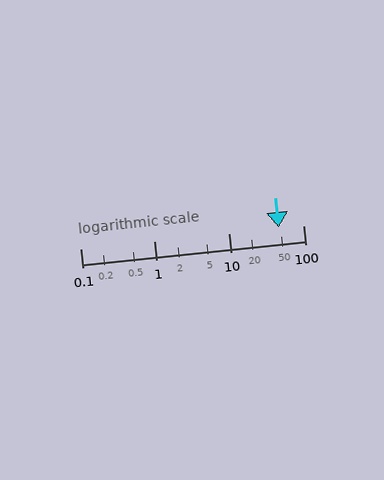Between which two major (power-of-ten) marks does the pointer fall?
The pointer is between 10 and 100.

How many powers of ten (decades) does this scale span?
The scale spans 3 decades, from 0.1 to 100.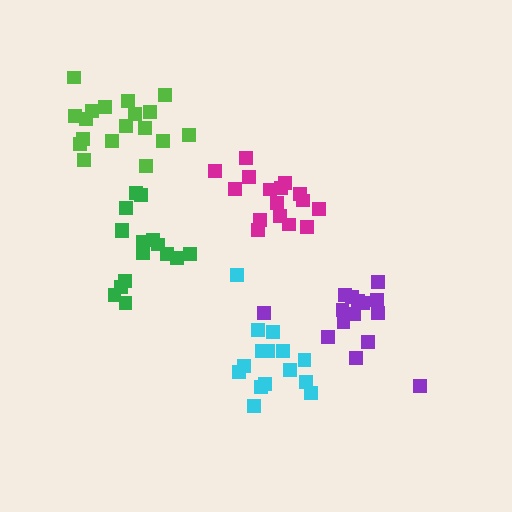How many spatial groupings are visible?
There are 5 spatial groupings.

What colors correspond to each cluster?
The clusters are colored: magenta, green, lime, purple, cyan.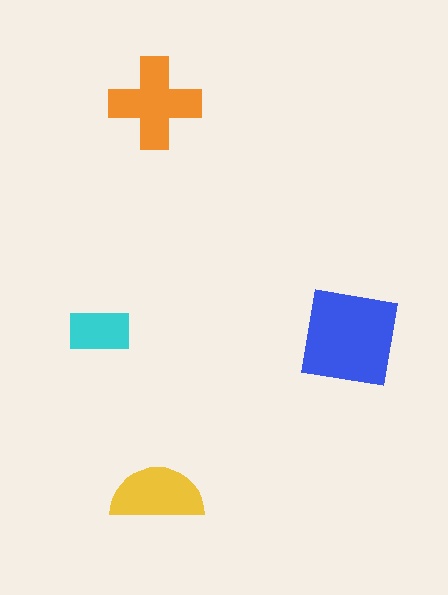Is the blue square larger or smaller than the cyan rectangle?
Larger.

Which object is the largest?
The blue square.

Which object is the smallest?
The cyan rectangle.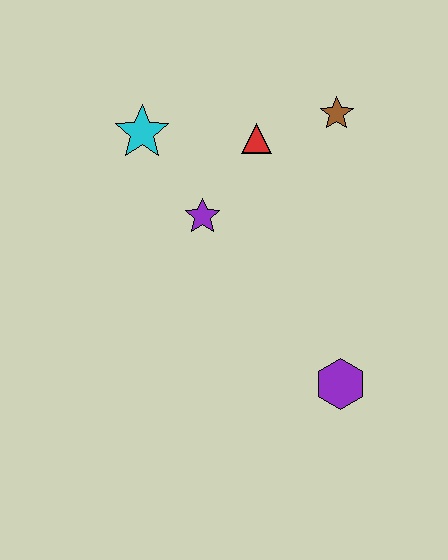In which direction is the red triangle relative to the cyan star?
The red triangle is to the right of the cyan star.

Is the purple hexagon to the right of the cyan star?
Yes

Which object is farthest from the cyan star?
The purple hexagon is farthest from the cyan star.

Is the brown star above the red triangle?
Yes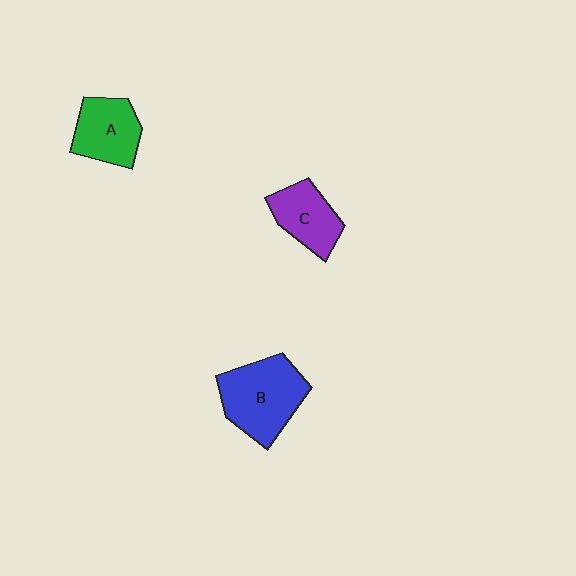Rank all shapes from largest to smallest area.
From largest to smallest: B (blue), A (green), C (purple).